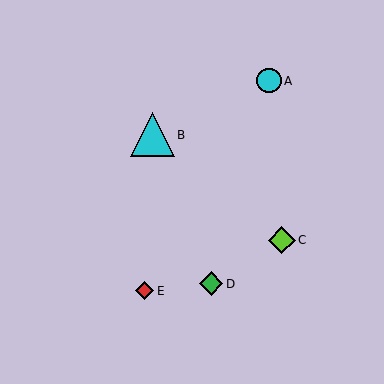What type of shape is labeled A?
Shape A is a cyan circle.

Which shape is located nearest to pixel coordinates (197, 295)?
The green diamond (labeled D) at (211, 284) is nearest to that location.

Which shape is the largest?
The cyan triangle (labeled B) is the largest.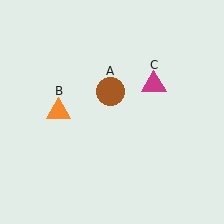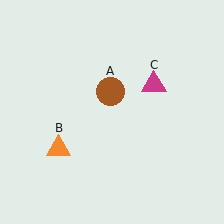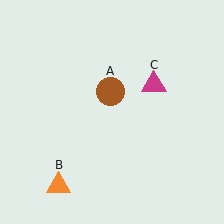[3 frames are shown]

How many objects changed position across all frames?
1 object changed position: orange triangle (object B).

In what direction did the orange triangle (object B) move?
The orange triangle (object B) moved down.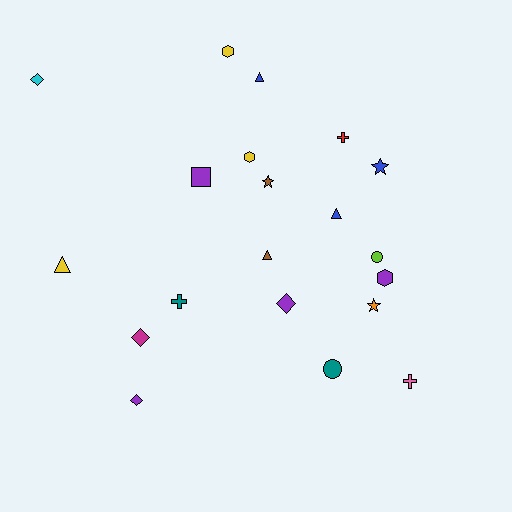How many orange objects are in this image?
There is 1 orange object.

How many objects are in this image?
There are 20 objects.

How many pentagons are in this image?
There are no pentagons.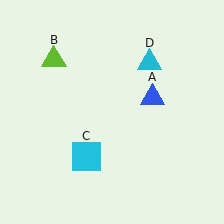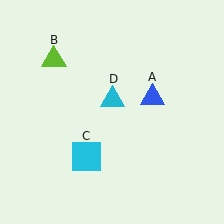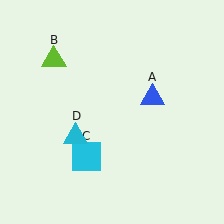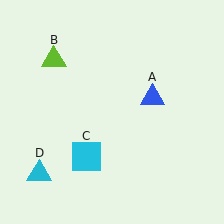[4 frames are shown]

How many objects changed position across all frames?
1 object changed position: cyan triangle (object D).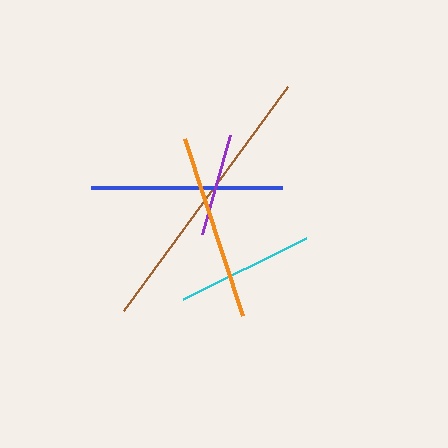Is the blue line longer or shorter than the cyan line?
The blue line is longer than the cyan line.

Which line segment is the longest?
The brown line is the longest at approximately 277 pixels.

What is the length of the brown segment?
The brown segment is approximately 277 pixels long.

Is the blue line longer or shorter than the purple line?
The blue line is longer than the purple line.